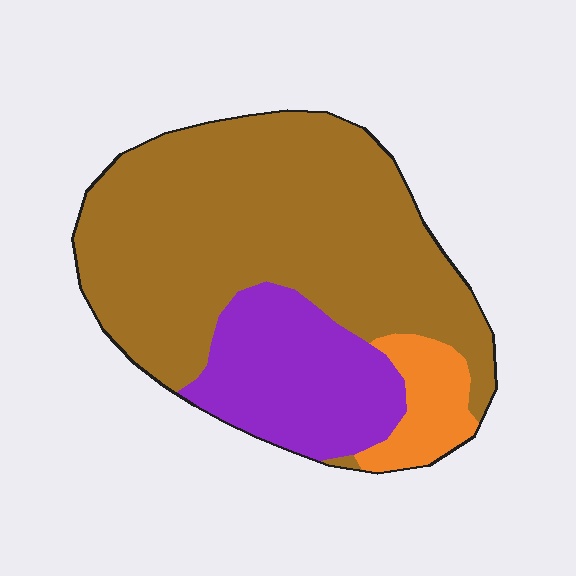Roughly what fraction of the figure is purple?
Purple covers about 25% of the figure.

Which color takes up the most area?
Brown, at roughly 65%.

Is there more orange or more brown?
Brown.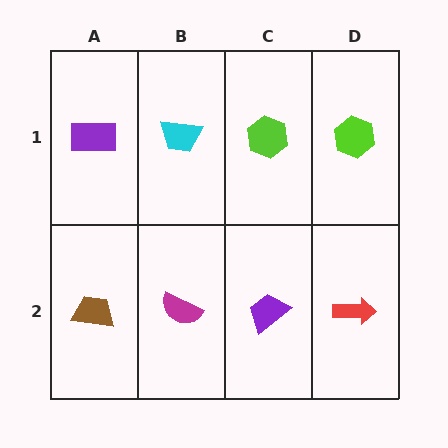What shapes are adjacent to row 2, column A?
A purple rectangle (row 1, column A), a magenta semicircle (row 2, column B).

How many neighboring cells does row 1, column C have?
3.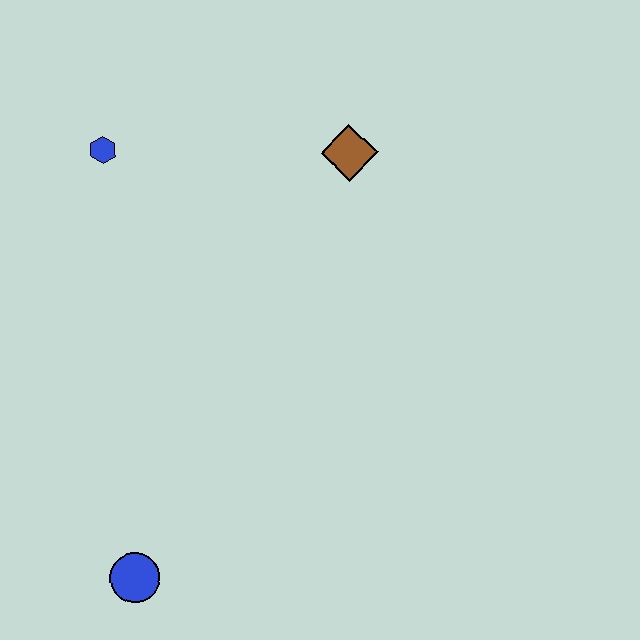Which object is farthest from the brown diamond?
The blue circle is farthest from the brown diamond.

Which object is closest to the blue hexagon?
The brown diamond is closest to the blue hexagon.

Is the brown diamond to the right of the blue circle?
Yes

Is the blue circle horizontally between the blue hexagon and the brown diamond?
Yes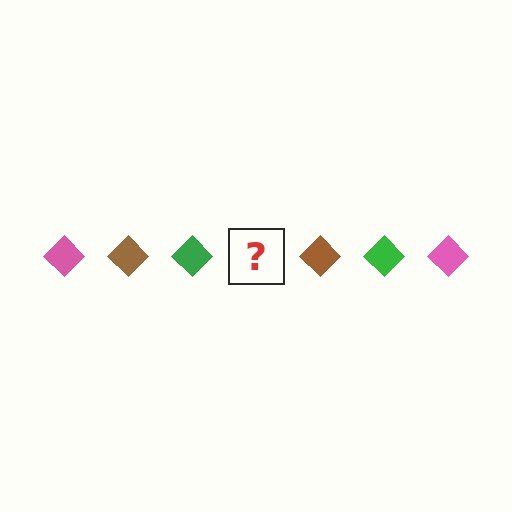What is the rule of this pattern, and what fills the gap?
The rule is that the pattern cycles through pink, brown, green diamonds. The gap should be filled with a pink diamond.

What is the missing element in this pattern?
The missing element is a pink diamond.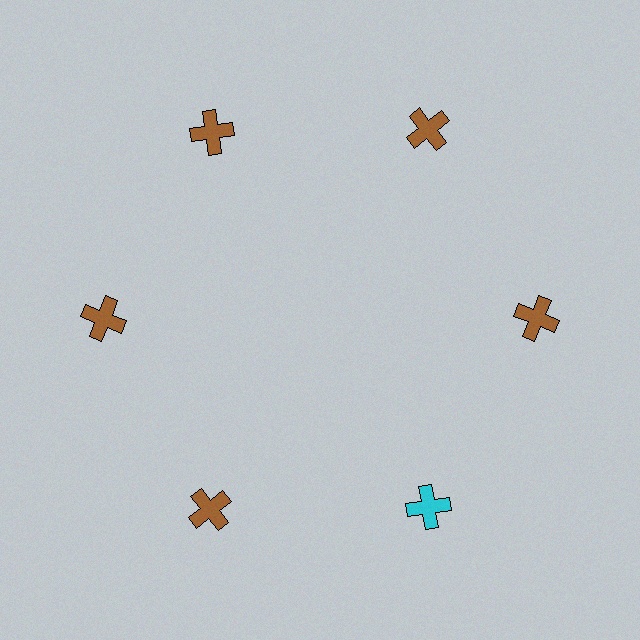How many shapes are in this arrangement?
There are 6 shapes arranged in a ring pattern.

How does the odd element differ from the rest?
It has a different color: cyan instead of brown.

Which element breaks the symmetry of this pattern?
The cyan cross at roughly the 5 o'clock position breaks the symmetry. All other shapes are brown crosses.